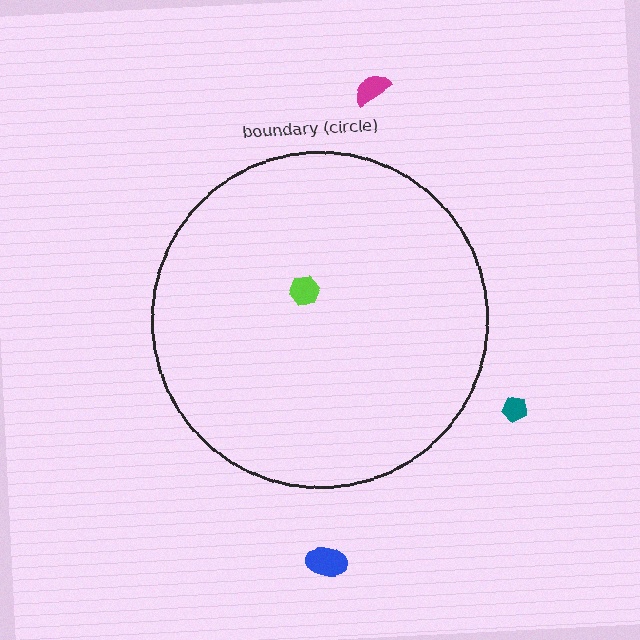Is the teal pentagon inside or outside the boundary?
Outside.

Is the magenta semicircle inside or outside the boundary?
Outside.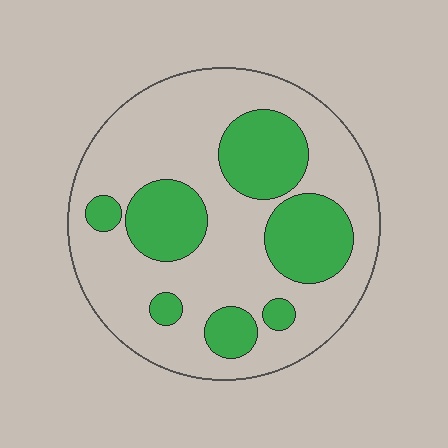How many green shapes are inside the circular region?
7.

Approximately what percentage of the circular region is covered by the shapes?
Approximately 30%.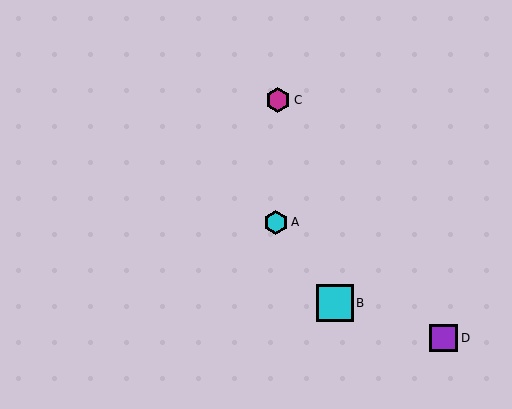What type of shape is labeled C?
Shape C is a magenta hexagon.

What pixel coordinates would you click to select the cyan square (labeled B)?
Click at (335, 303) to select the cyan square B.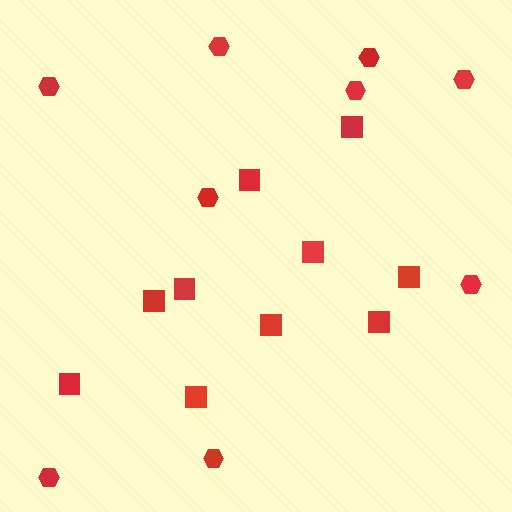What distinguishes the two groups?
There are 2 groups: one group of squares (10) and one group of hexagons (9).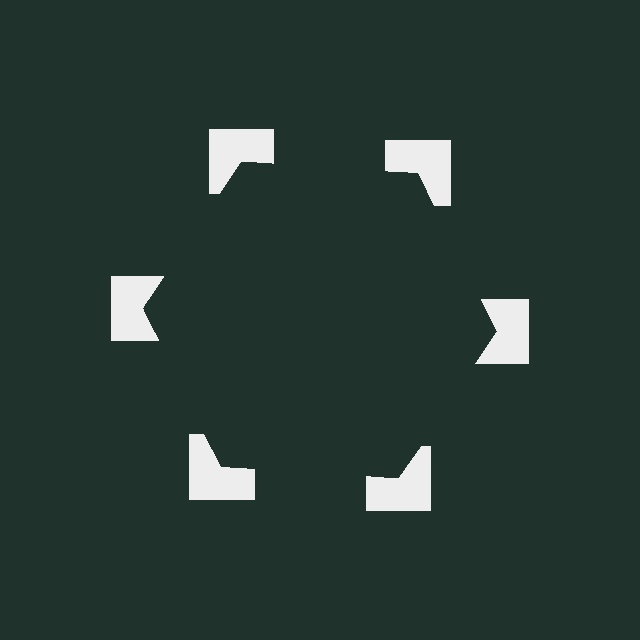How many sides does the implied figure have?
6 sides.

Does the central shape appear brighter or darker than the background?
It typically appears slightly darker than the background, even though no actual brightness change is drawn.